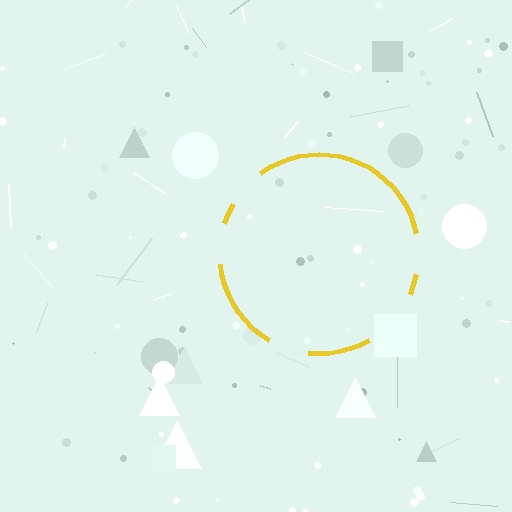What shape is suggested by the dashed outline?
The dashed outline suggests a circle.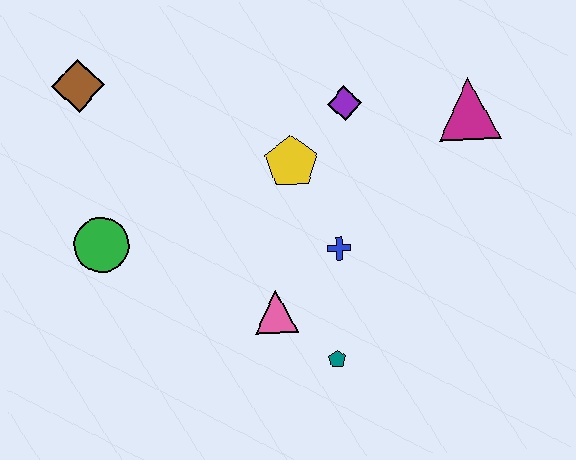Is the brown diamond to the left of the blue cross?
Yes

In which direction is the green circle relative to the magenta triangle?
The green circle is to the left of the magenta triangle.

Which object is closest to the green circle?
The brown diamond is closest to the green circle.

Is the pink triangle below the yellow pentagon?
Yes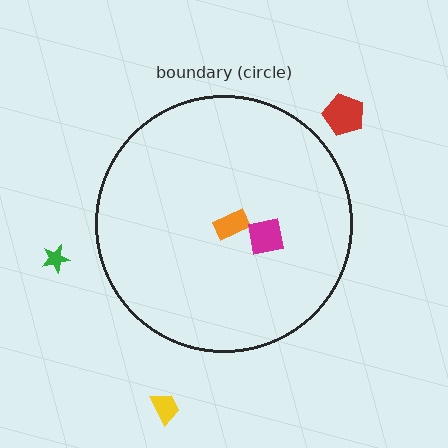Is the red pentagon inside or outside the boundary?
Outside.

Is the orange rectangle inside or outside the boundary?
Inside.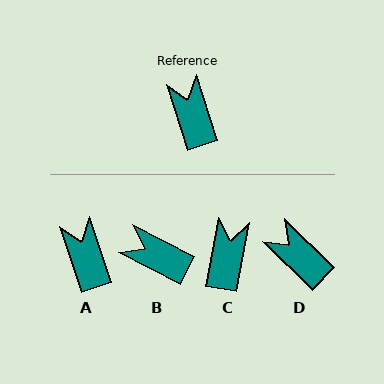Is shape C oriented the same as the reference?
No, it is off by about 28 degrees.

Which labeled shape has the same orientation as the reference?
A.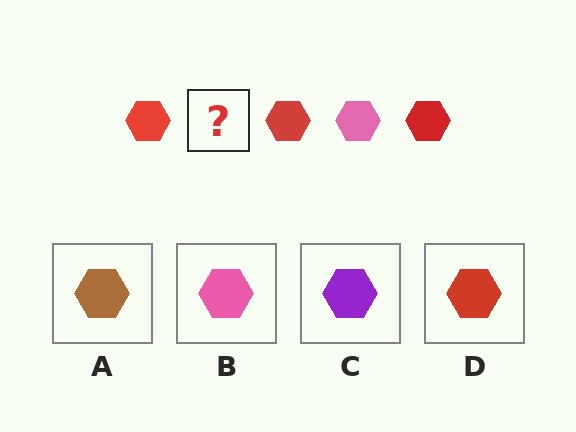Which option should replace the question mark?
Option B.